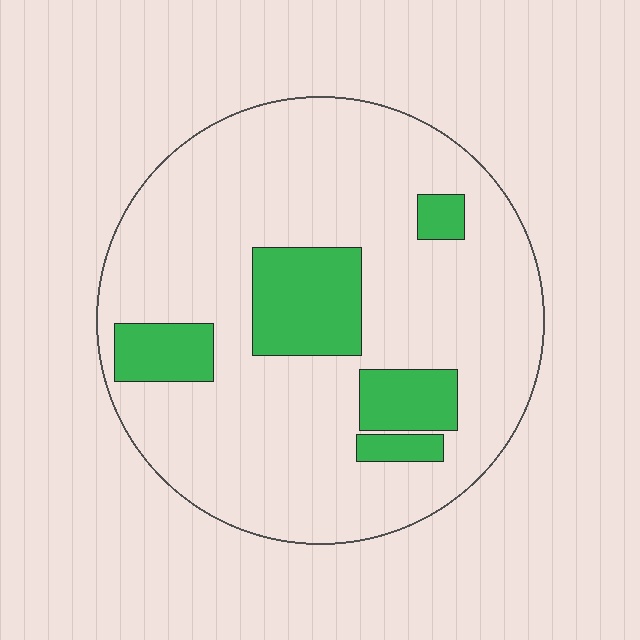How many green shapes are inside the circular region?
5.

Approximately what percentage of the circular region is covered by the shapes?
Approximately 20%.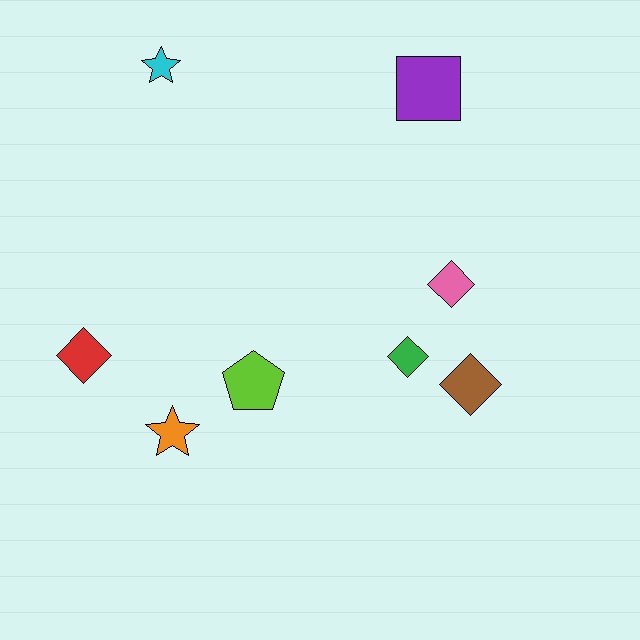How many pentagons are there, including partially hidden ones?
There is 1 pentagon.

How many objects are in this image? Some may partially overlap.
There are 8 objects.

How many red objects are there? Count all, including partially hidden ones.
There is 1 red object.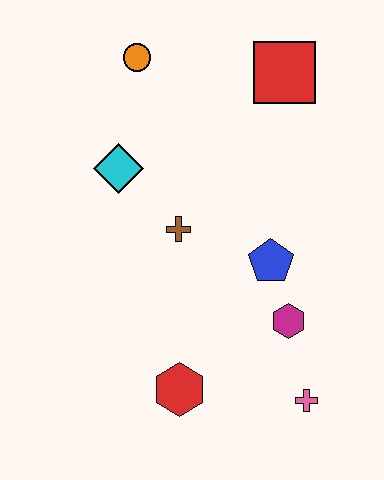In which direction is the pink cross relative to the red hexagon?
The pink cross is to the right of the red hexagon.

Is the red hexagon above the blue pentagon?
No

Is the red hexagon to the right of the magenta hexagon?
No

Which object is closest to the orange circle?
The cyan diamond is closest to the orange circle.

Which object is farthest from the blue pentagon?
The orange circle is farthest from the blue pentagon.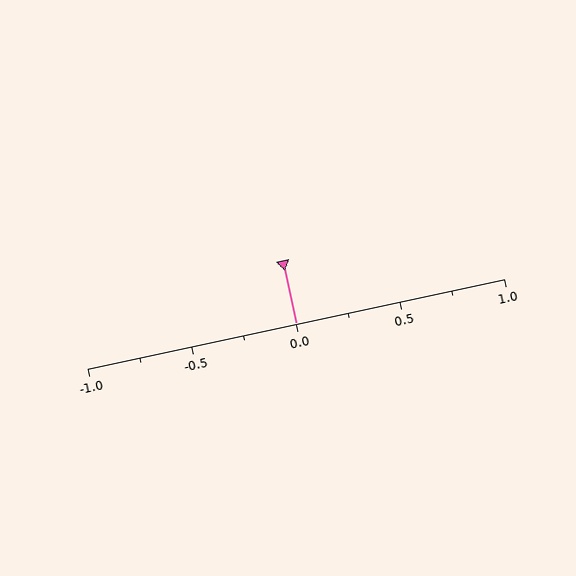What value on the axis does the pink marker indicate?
The marker indicates approximately 0.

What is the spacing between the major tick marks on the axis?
The major ticks are spaced 0.5 apart.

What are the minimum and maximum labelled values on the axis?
The axis runs from -1.0 to 1.0.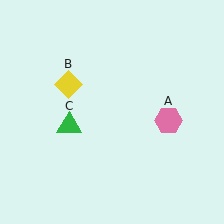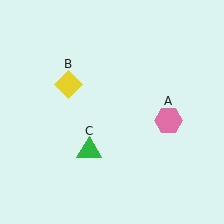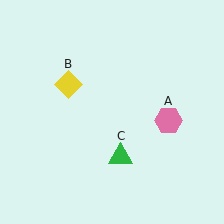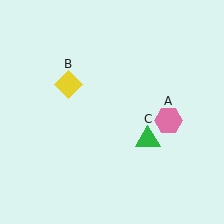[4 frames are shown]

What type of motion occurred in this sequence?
The green triangle (object C) rotated counterclockwise around the center of the scene.